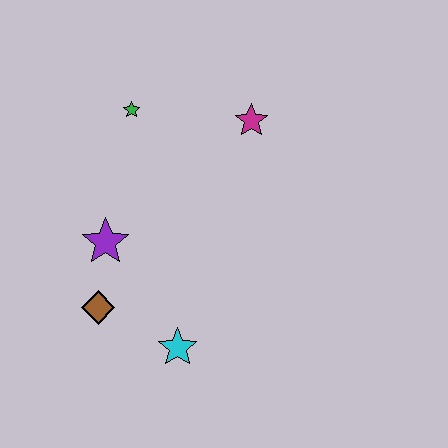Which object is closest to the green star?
The magenta star is closest to the green star.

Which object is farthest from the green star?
The cyan star is farthest from the green star.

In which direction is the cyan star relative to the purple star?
The cyan star is below the purple star.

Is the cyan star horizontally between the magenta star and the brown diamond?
Yes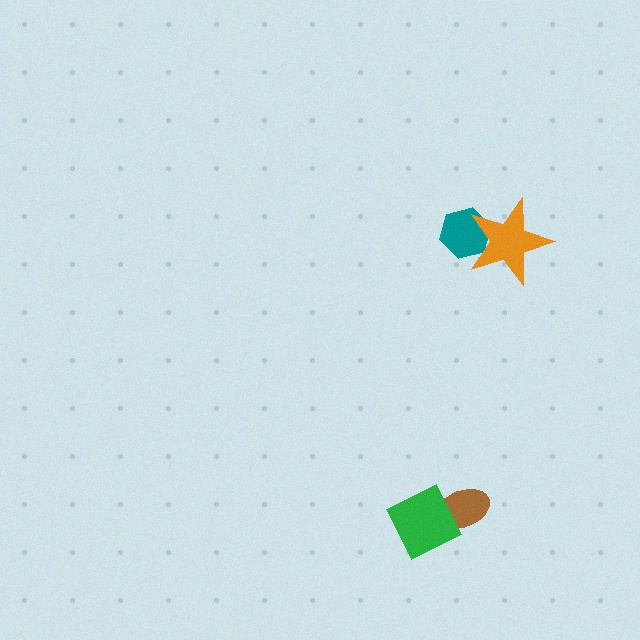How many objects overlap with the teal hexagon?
1 object overlaps with the teal hexagon.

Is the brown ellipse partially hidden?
Yes, it is partially covered by another shape.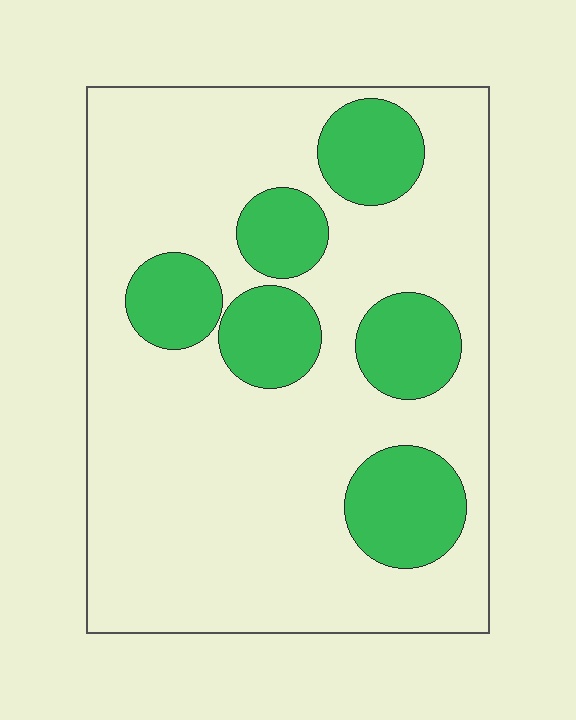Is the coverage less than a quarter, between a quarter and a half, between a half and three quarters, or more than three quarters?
Less than a quarter.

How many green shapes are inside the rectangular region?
6.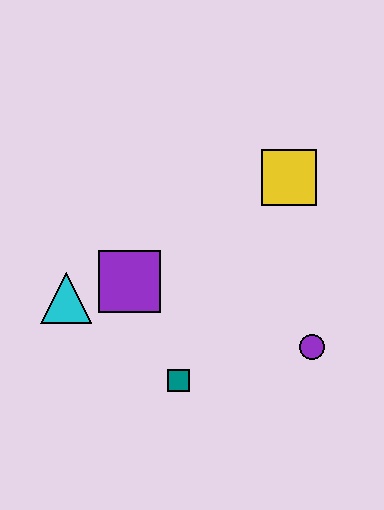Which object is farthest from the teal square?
The yellow square is farthest from the teal square.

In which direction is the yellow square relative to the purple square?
The yellow square is to the right of the purple square.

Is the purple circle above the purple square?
No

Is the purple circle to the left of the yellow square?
No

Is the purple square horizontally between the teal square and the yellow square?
No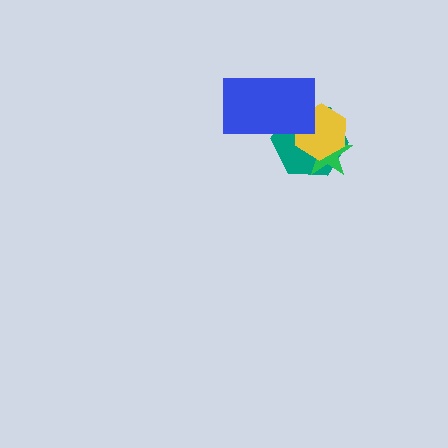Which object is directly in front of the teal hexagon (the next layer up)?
The green star is directly in front of the teal hexagon.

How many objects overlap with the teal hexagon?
3 objects overlap with the teal hexagon.